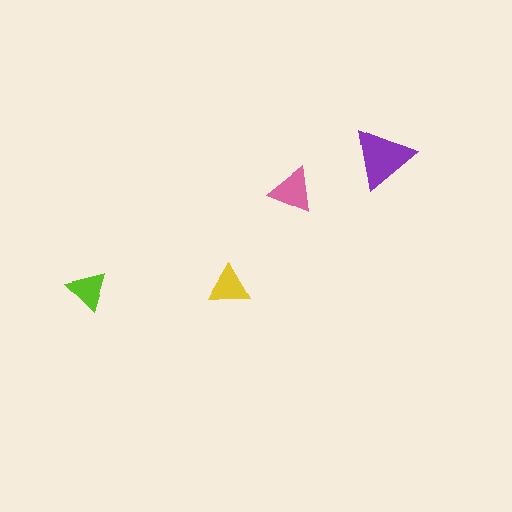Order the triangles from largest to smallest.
the purple one, the pink one, the yellow one, the lime one.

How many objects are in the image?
There are 4 objects in the image.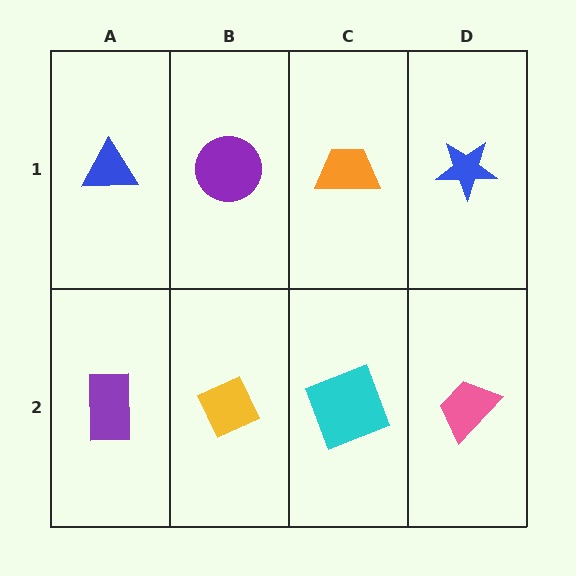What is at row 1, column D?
A blue star.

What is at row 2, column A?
A purple rectangle.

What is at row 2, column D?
A pink trapezoid.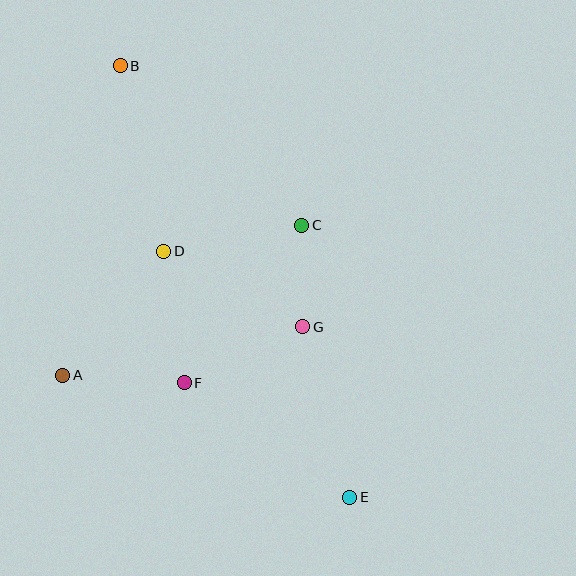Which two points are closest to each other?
Points C and G are closest to each other.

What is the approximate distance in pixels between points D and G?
The distance between D and G is approximately 158 pixels.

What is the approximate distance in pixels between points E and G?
The distance between E and G is approximately 177 pixels.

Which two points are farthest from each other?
Points B and E are farthest from each other.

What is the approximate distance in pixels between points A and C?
The distance between A and C is approximately 282 pixels.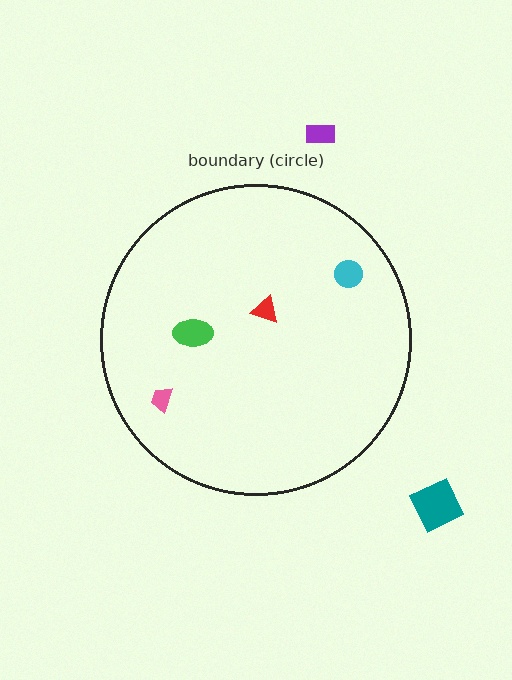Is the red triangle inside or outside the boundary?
Inside.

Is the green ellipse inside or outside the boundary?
Inside.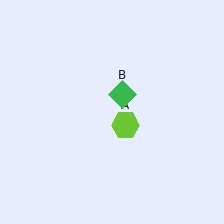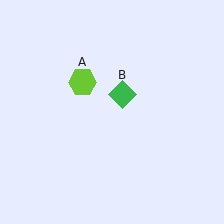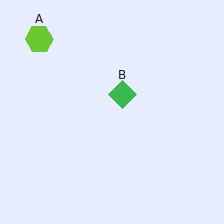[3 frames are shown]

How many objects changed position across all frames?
1 object changed position: lime hexagon (object A).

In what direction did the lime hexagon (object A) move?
The lime hexagon (object A) moved up and to the left.